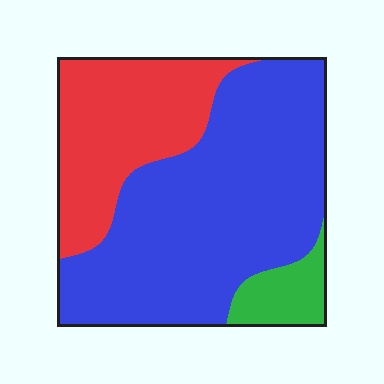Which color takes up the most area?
Blue, at roughly 60%.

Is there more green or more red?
Red.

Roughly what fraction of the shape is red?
Red takes up about one third (1/3) of the shape.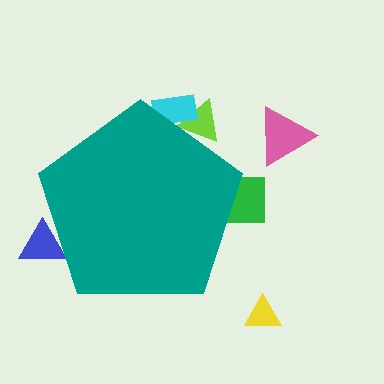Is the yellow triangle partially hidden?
No, the yellow triangle is fully visible.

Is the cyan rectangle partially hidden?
Yes, the cyan rectangle is partially hidden behind the teal pentagon.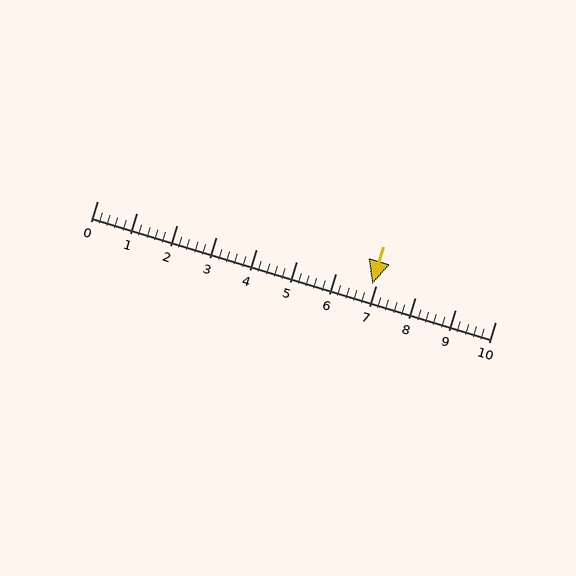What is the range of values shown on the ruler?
The ruler shows values from 0 to 10.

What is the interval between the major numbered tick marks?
The major tick marks are spaced 1 units apart.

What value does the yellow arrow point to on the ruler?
The yellow arrow points to approximately 6.9.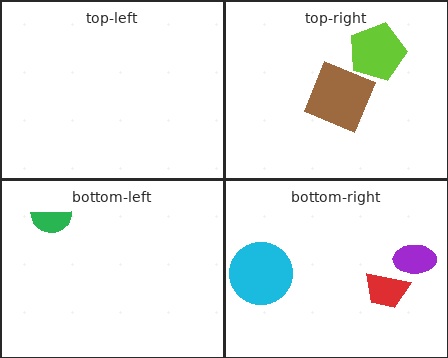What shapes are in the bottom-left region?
The green semicircle.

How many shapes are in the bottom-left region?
1.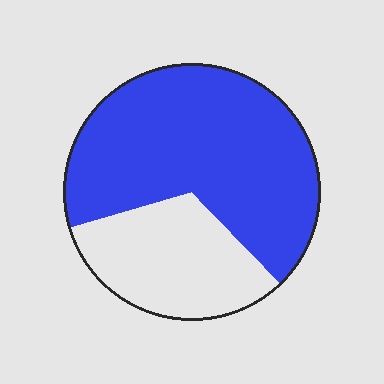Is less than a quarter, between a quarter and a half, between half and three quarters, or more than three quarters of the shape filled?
Between half and three quarters.